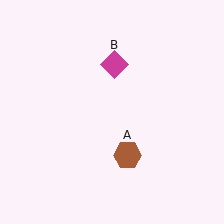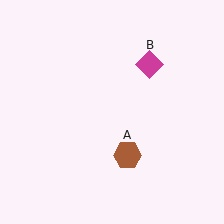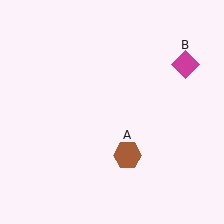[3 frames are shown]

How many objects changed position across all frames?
1 object changed position: magenta diamond (object B).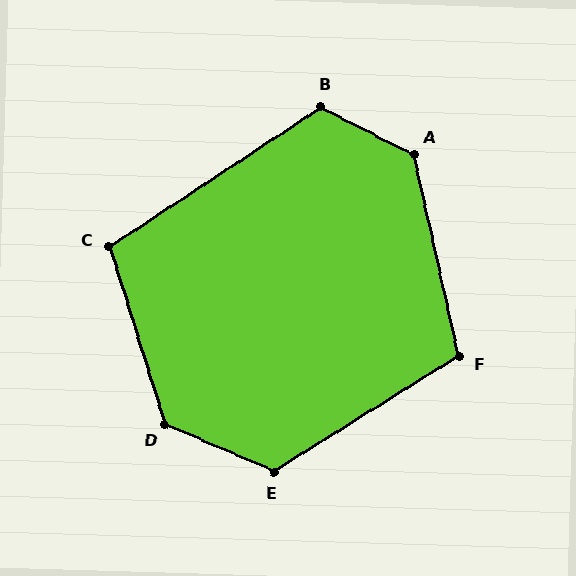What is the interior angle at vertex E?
Approximately 125 degrees (obtuse).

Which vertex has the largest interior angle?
D, at approximately 131 degrees.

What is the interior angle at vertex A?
Approximately 129 degrees (obtuse).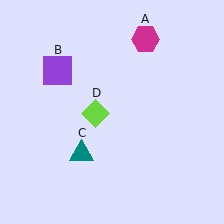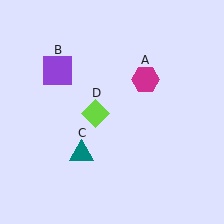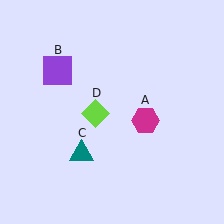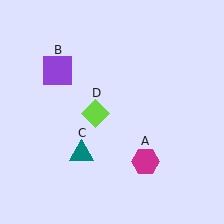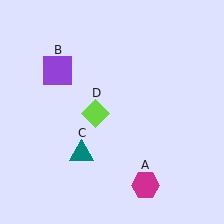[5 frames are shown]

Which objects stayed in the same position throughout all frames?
Purple square (object B) and teal triangle (object C) and lime diamond (object D) remained stationary.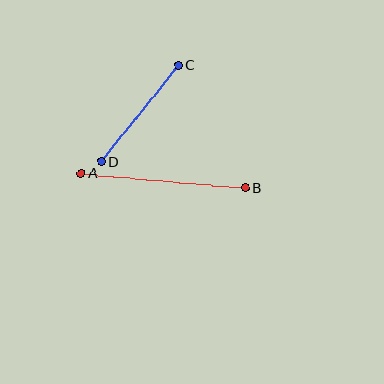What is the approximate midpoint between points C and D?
The midpoint is at approximately (140, 113) pixels.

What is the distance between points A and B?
The distance is approximately 165 pixels.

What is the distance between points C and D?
The distance is approximately 124 pixels.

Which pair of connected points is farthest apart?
Points A and B are farthest apart.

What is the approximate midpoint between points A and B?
The midpoint is at approximately (163, 180) pixels.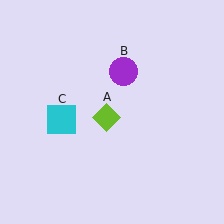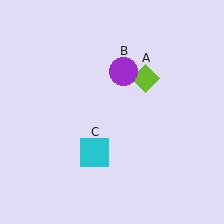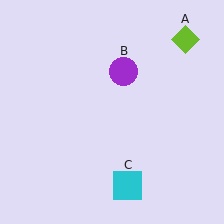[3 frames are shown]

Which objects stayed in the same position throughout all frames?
Purple circle (object B) remained stationary.